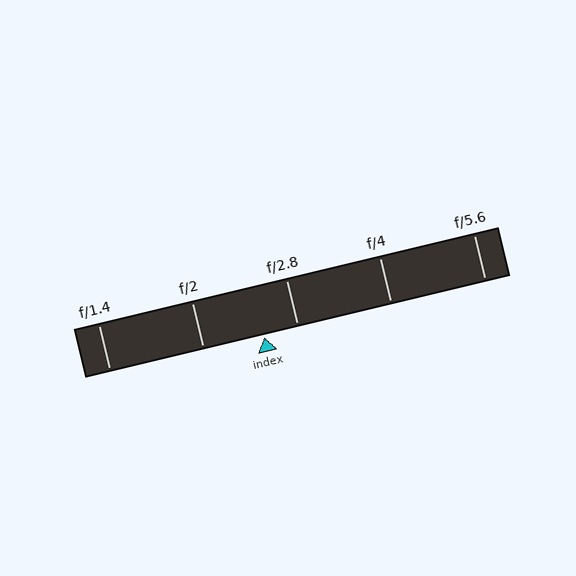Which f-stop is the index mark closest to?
The index mark is closest to f/2.8.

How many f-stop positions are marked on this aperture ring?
There are 5 f-stop positions marked.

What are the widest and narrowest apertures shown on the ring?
The widest aperture shown is f/1.4 and the narrowest is f/5.6.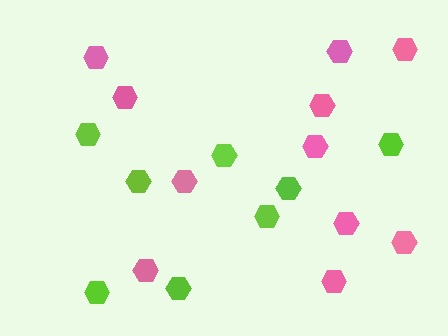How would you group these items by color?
There are 2 groups: one group of pink hexagons (11) and one group of lime hexagons (8).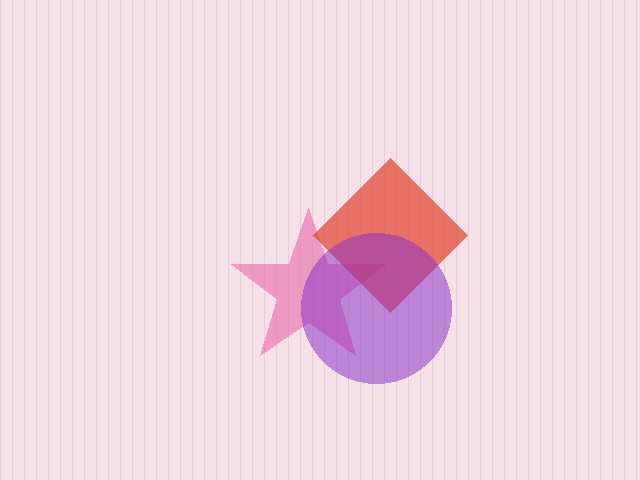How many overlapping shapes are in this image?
There are 3 overlapping shapes in the image.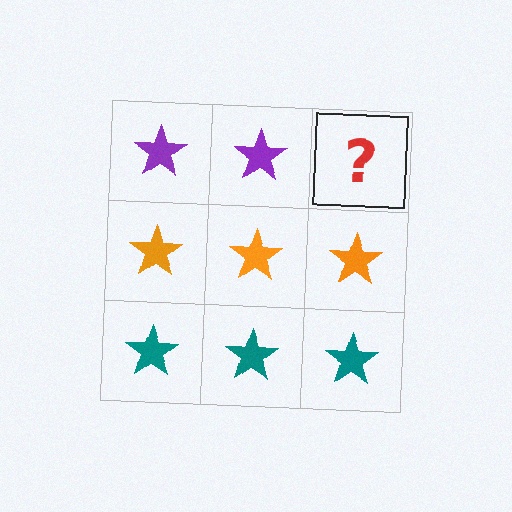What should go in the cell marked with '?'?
The missing cell should contain a purple star.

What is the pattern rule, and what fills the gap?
The rule is that each row has a consistent color. The gap should be filled with a purple star.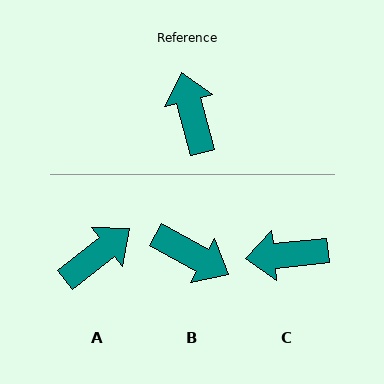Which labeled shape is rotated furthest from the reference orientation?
B, about 134 degrees away.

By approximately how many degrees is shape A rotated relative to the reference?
Approximately 67 degrees clockwise.